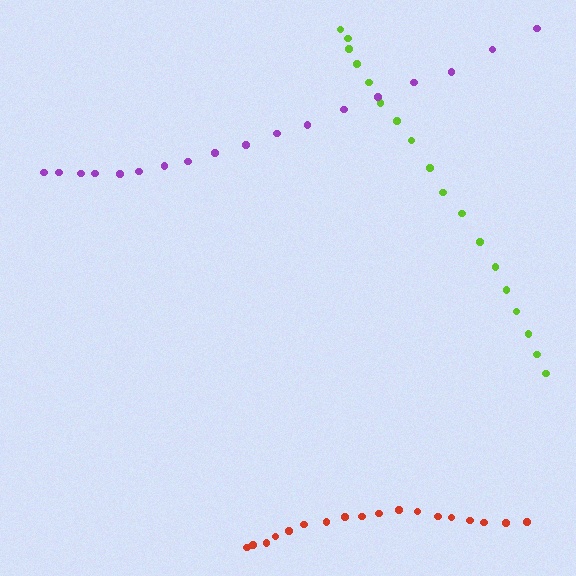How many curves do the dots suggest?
There are 3 distinct paths.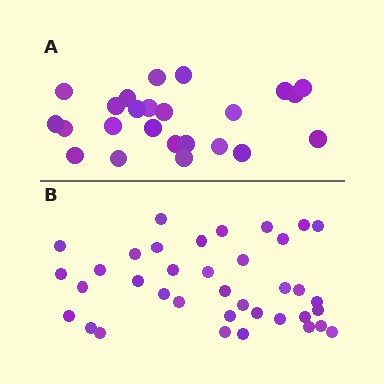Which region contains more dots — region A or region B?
Region B (the bottom region) has more dots.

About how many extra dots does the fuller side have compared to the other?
Region B has approximately 15 more dots than region A.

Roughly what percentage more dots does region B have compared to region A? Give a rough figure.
About 55% more.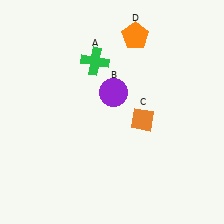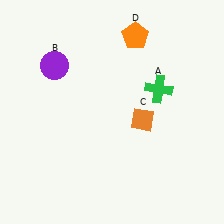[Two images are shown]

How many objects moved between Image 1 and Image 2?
2 objects moved between the two images.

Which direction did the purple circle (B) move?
The purple circle (B) moved left.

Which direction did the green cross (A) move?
The green cross (A) moved right.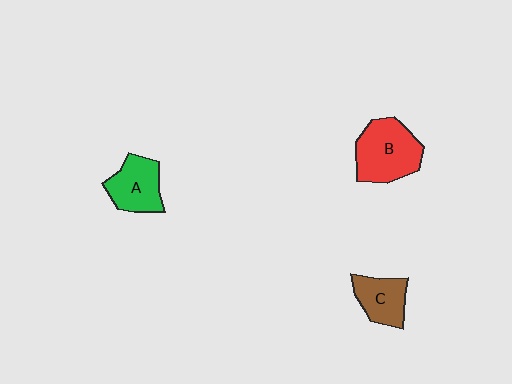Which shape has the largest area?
Shape B (red).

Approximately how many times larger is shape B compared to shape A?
Approximately 1.3 times.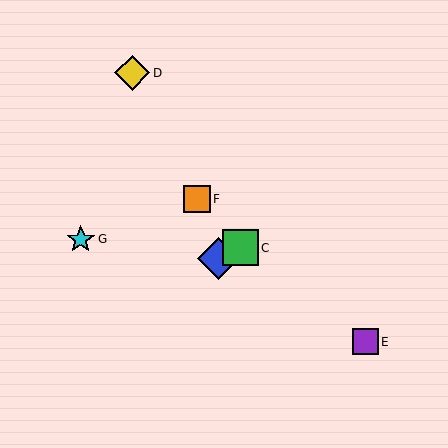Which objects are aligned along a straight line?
Objects A, B, C are aligned along a straight line.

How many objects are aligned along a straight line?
3 objects (A, B, C) are aligned along a straight line.